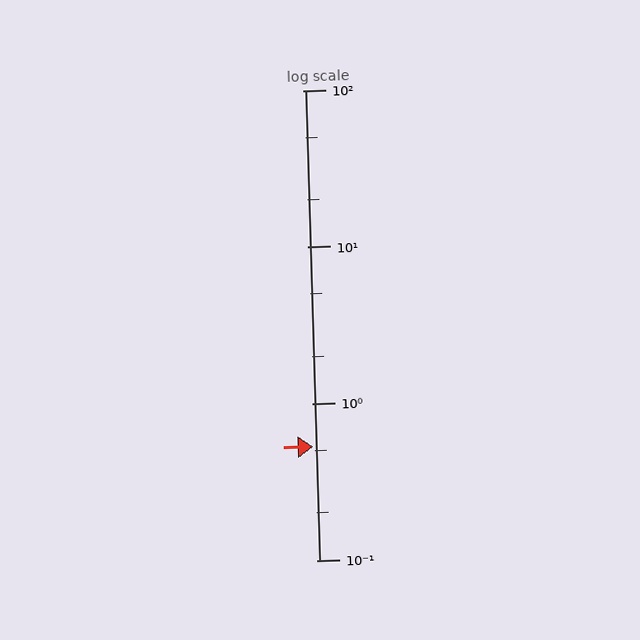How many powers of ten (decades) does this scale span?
The scale spans 3 decades, from 0.1 to 100.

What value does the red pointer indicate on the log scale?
The pointer indicates approximately 0.53.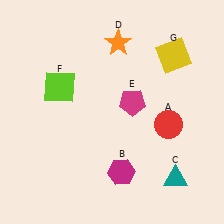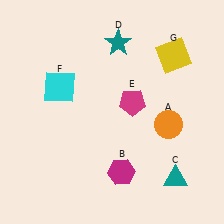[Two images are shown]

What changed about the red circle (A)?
In Image 1, A is red. In Image 2, it changed to orange.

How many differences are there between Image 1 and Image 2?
There are 3 differences between the two images.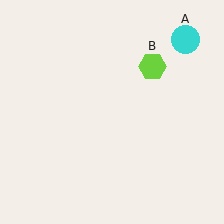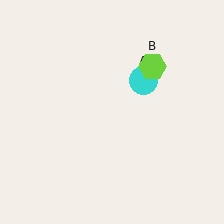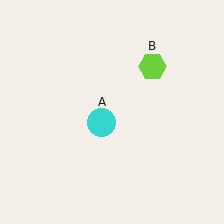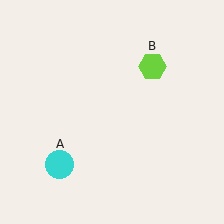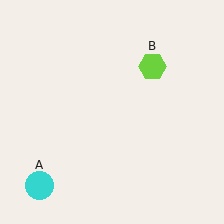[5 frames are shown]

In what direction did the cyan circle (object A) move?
The cyan circle (object A) moved down and to the left.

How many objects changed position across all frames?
1 object changed position: cyan circle (object A).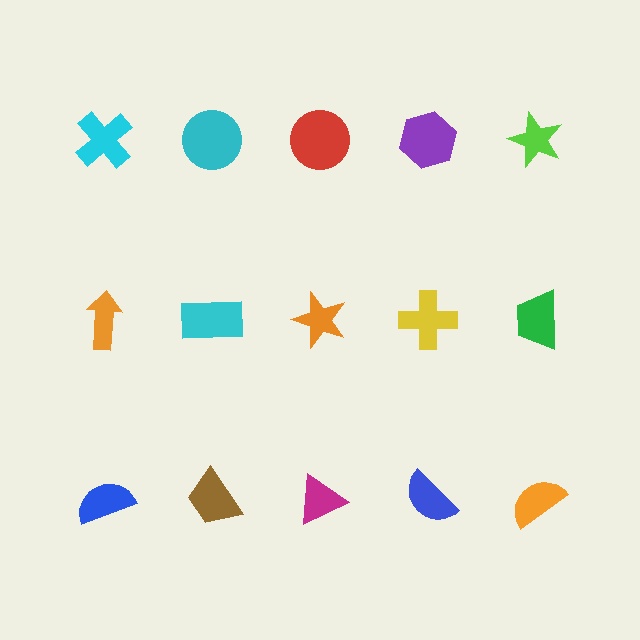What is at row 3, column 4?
A blue semicircle.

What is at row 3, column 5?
An orange semicircle.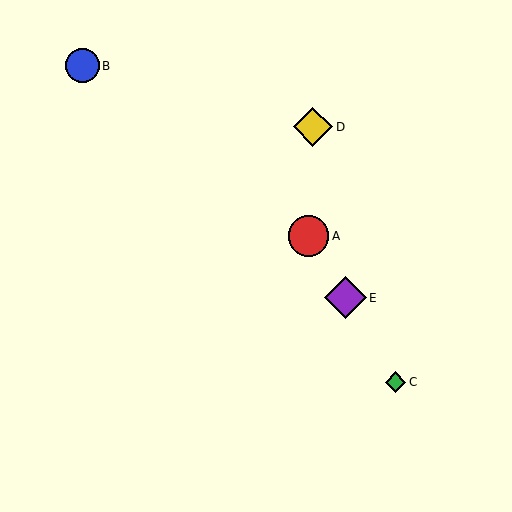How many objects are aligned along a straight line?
3 objects (A, C, E) are aligned along a straight line.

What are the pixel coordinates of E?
Object E is at (345, 298).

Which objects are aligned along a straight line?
Objects A, C, E are aligned along a straight line.